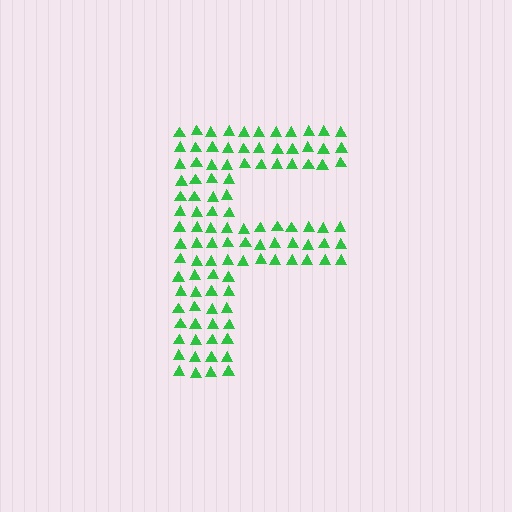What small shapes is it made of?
It is made of small triangles.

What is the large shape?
The large shape is the letter F.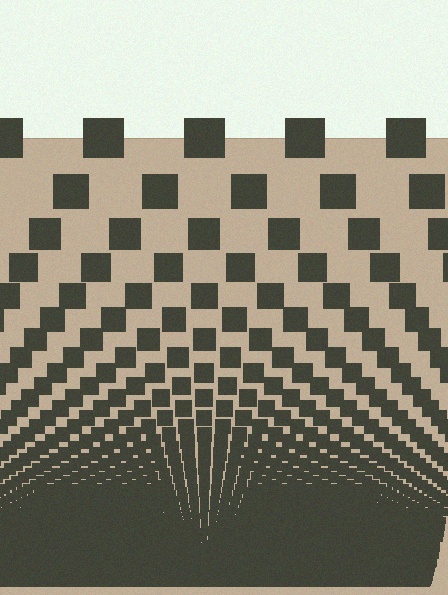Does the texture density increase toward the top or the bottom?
Density increases toward the bottom.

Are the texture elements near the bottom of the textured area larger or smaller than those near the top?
Smaller. The gradient is inverted — elements near the bottom are smaller and denser.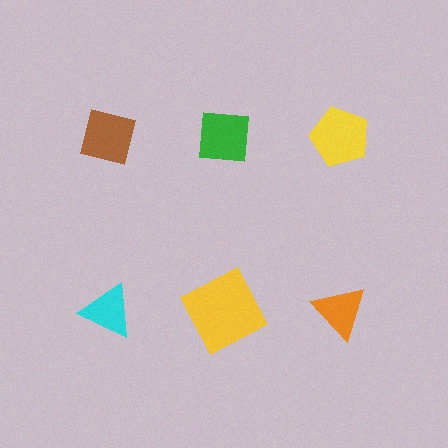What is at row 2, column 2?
A yellow square.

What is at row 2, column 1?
A cyan triangle.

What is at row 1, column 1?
A brown square.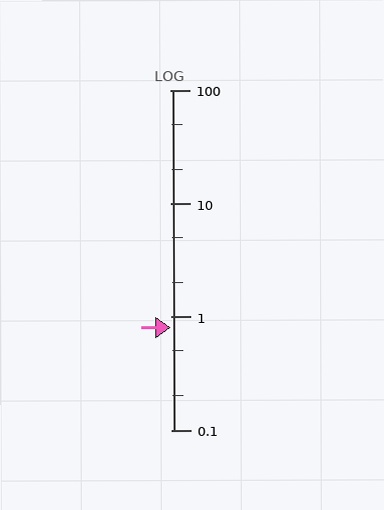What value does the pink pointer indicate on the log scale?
The pointer indicates approximately 0.81.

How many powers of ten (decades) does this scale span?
The scale spans 3 decades, from 0.1 to 100.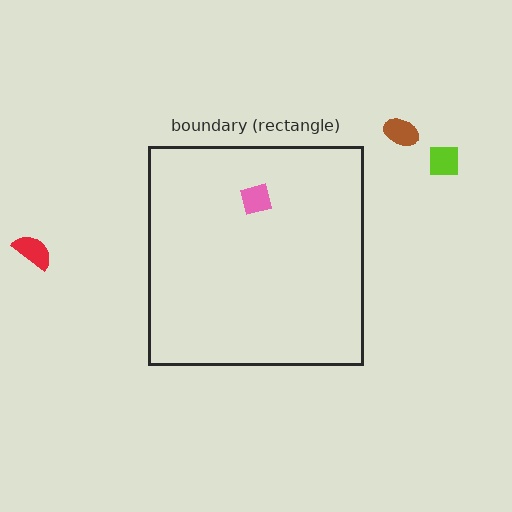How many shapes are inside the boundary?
1 inside, 3 outside.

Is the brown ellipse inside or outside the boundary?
Outside.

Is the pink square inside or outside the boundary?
Inside.